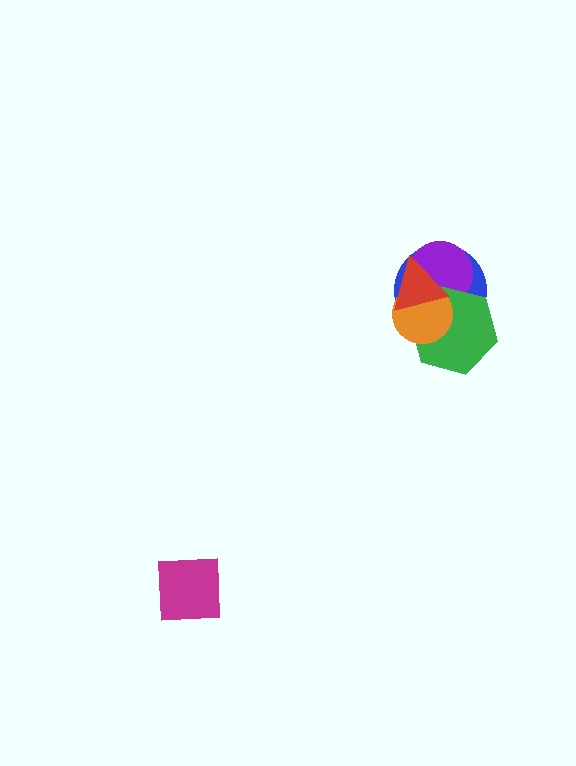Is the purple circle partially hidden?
Yes, it is partially covered by another shape.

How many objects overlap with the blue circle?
4 objects overlap with the blue circle.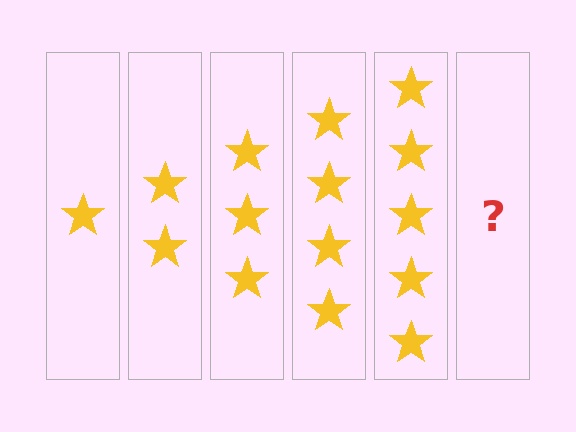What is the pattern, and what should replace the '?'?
The pattern is that each step adds one more star. The '?' should be 6 stars.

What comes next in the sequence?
The next element should be 6 stars.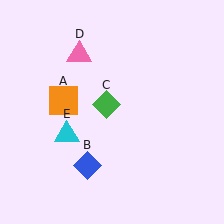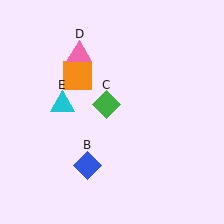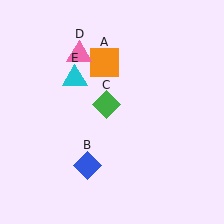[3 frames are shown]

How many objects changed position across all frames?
2 objects changed position: orange square (object A), cyan triangle (object E).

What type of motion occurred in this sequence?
The orange square (object A), cyan triangle (object E) rotated clockwise around the center of the scene.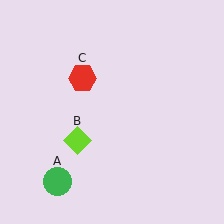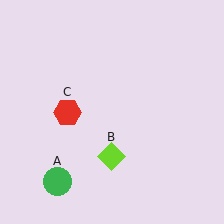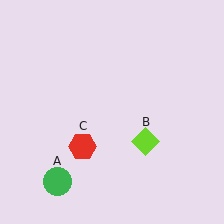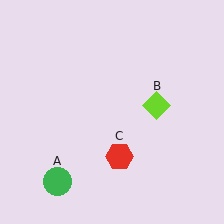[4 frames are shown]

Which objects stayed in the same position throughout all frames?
Green circle (object A) remained stationary.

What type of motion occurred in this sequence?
The lime diamond (object B), red hexagon (object C) rotated counterclockwise around the center of the scene.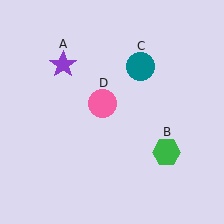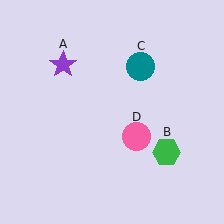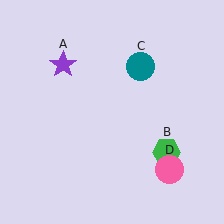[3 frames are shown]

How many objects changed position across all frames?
1 object changed position: pink circle (object D).